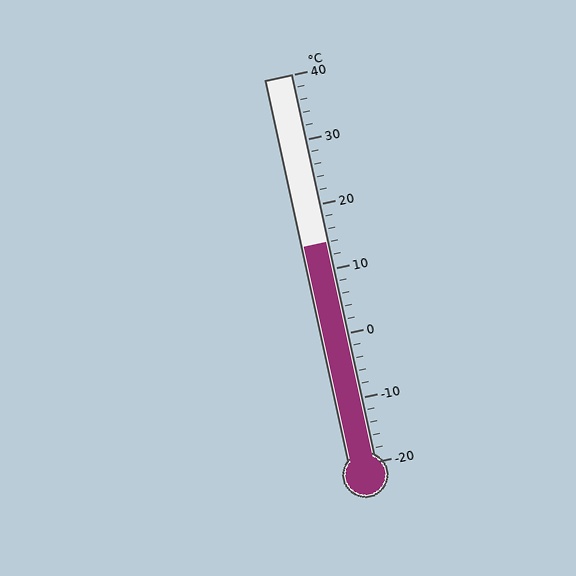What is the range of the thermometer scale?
The thermometer scale ranges from -20°C to 40°C.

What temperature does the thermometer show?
The thermometer shows approximately 14°C.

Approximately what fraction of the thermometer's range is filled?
The thermometer is filled to approximately 55% of its range.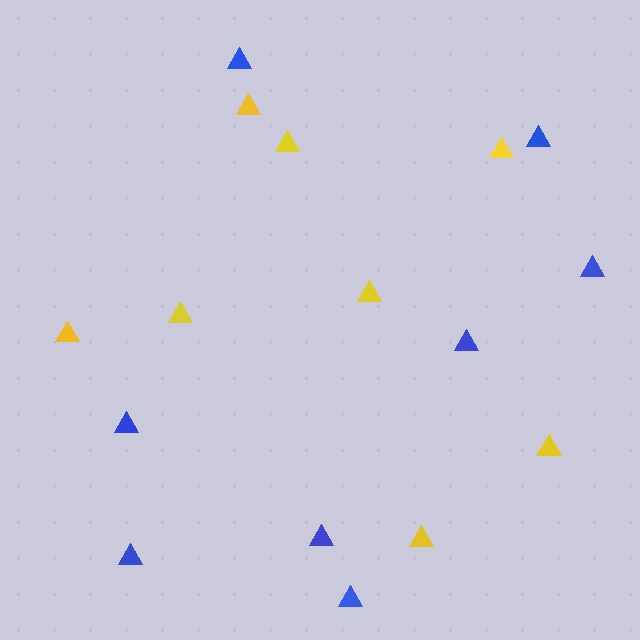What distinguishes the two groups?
There are 2 groups: one group of blue triangles (8) and one group of yellow triangles (8).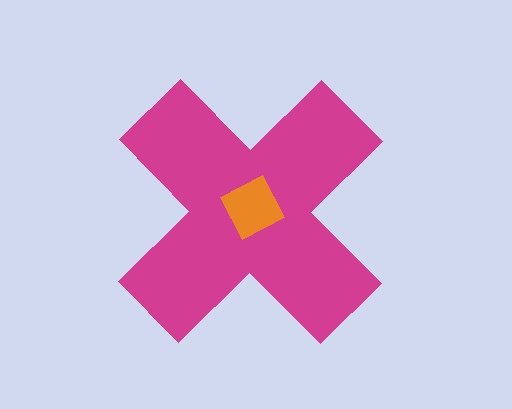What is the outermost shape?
The magenta cross.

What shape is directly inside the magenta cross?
The orange diamond.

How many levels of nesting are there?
2.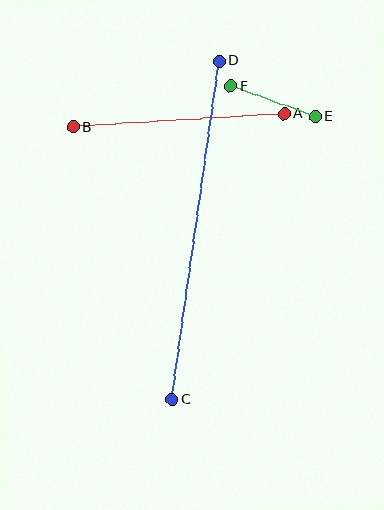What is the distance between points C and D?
The distance is approximately 342 pixels.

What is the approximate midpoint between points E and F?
The midpoint is at approximately (273, 101) pixels.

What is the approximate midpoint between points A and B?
The midpoint is at approximately (179, 120) pixels.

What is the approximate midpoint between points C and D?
The midpoint is at approximately (196, 230) pixels.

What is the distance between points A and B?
The distance is approximately 211 pixels.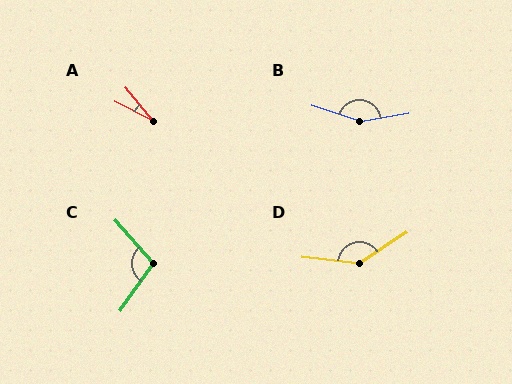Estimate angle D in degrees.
Approximately 140 degrees.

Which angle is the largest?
B, at approximately 153 degrees.